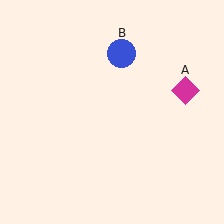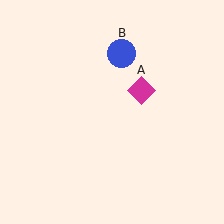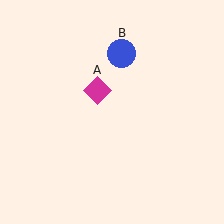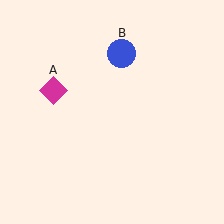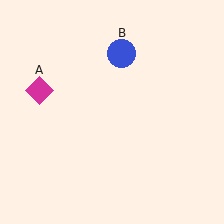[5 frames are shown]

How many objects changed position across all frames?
1 object changed position: magenta diamond (object A).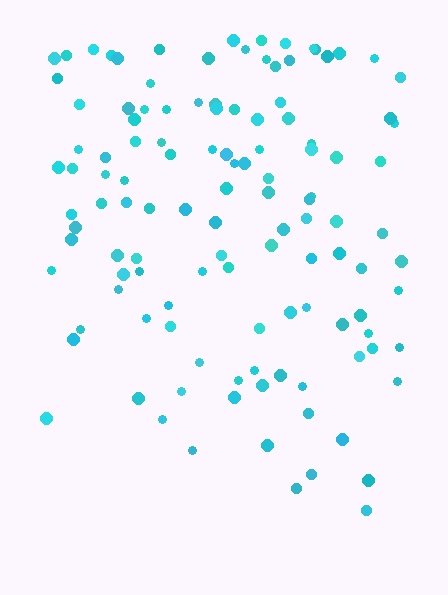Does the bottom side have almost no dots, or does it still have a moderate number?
Still a moderate number, just noticeably fewer than the top.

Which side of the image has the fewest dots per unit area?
The bottom.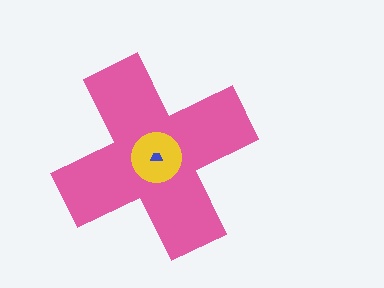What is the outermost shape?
The pink cross.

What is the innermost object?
The blue trapezoid.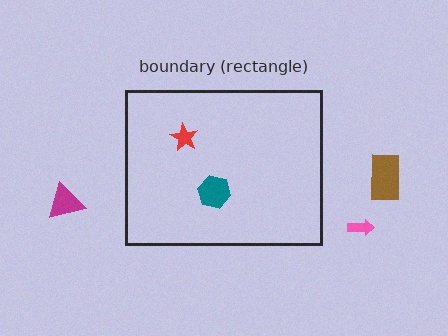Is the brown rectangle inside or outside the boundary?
Outside.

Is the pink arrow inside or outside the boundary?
Outside.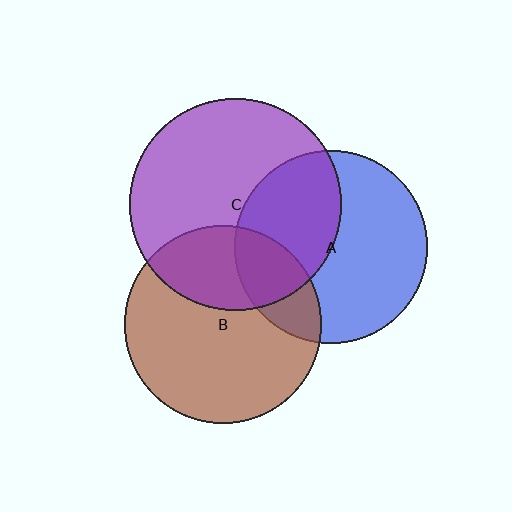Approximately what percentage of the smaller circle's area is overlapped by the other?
Approximately 40%.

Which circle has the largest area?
Circle C (purple).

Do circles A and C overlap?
Yes.